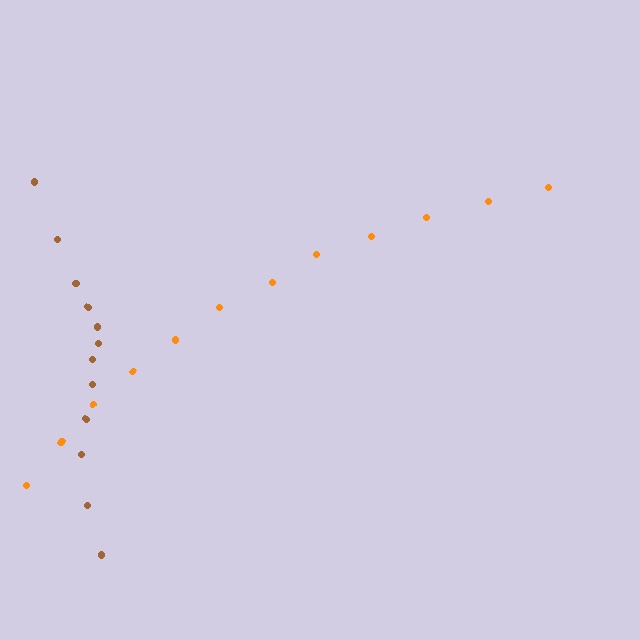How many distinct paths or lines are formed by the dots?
There are 2 distinct paths.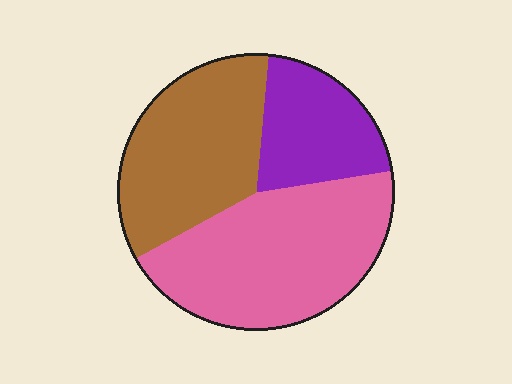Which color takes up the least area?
Purple, at roughly 20%.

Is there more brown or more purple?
Brown.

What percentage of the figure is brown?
Brown covers around 35% of the figure.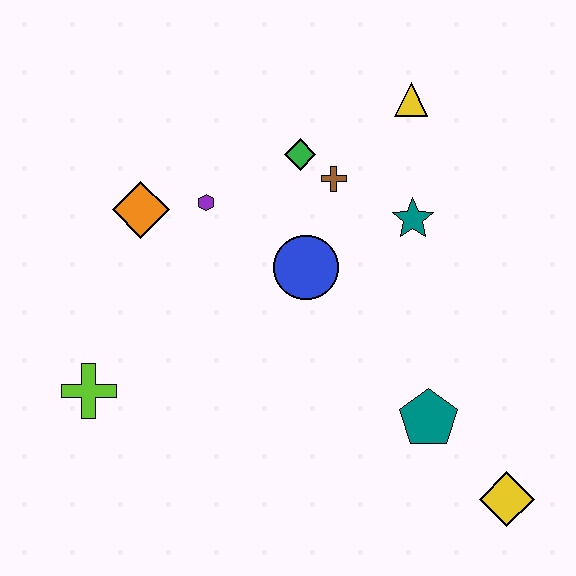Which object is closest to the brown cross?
The green diamond is closest to the brown cross.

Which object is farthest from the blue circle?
The yellow diamond is farthest from the blue circle.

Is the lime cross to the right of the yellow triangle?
No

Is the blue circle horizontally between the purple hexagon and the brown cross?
Yes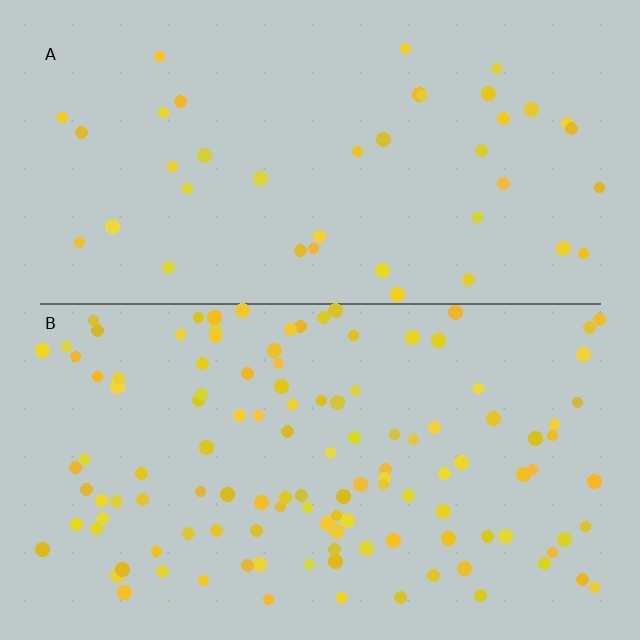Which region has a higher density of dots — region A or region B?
B (the bottom).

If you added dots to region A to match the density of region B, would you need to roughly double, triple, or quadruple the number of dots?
Approximately triple.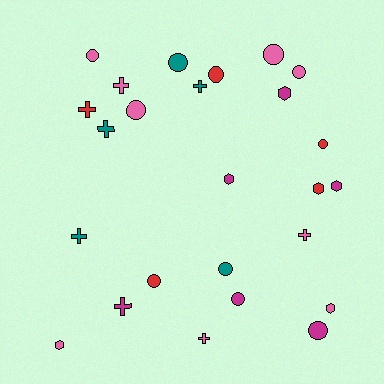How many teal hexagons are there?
There are no teal hexagons.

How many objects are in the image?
There are 25 objects.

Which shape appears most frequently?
Circle, with 11 objects.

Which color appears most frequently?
Pink, with 9 objects.